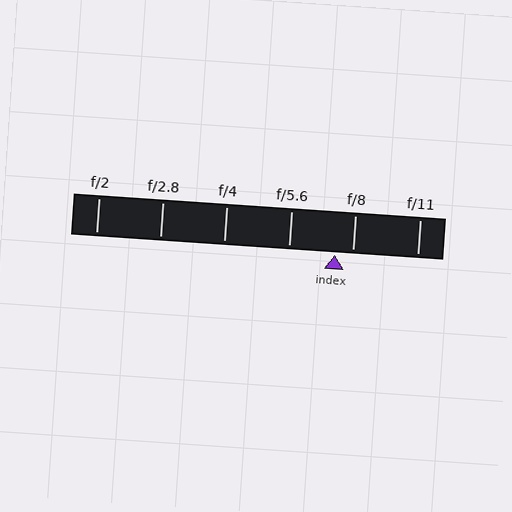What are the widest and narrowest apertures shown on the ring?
The widest aperture shown is f/2 and the narrowest is f/11.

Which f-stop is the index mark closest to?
The index mark is closest to f/8.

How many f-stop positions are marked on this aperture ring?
There are 6 f-stop positions marked.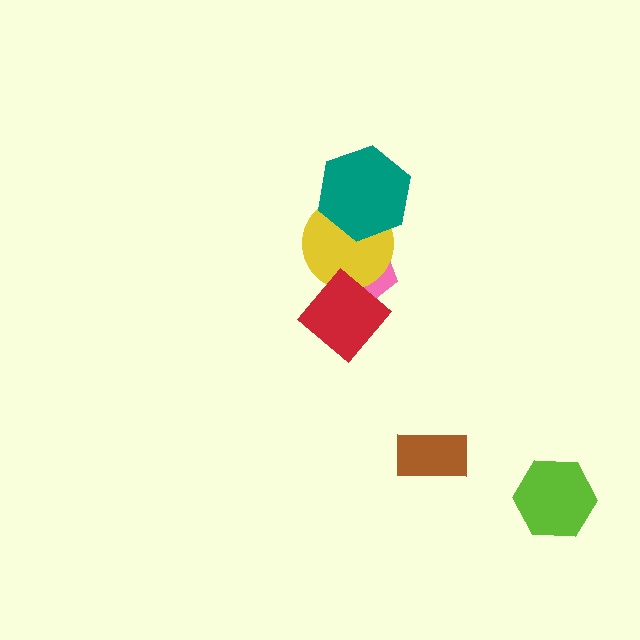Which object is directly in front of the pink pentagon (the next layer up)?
The yellow circle is directly in front of the pink pentagon.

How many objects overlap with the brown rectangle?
0 objects overlap with the brown rectangle.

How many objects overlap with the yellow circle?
3 objects overlap with the yellow circle.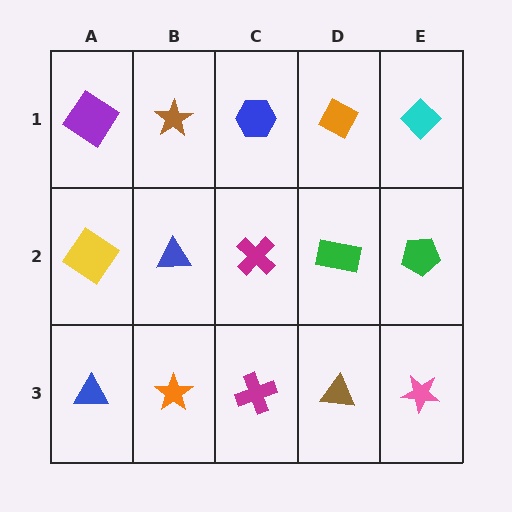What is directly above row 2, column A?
A purple diamond.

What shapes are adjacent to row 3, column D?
A green rectangle (row 2, column D), a magenta cross (row 3, column C), a pink star (row 3, column E).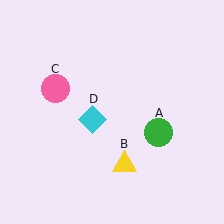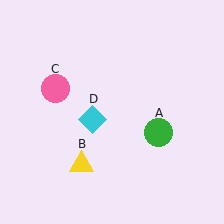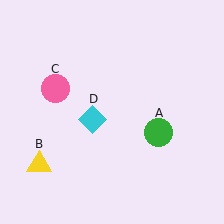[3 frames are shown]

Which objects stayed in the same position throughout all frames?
Green circle (object A) and pink circle (object C) and cyan diamond (object D) remained stationary.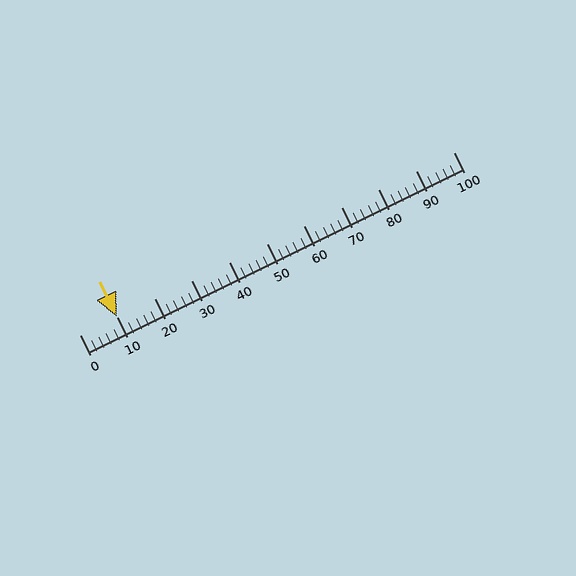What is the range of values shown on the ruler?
The ruler shows values from 0 to 100.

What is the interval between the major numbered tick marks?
The major tick marks are spaced 10 units apart.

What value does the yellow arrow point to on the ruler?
The yellow arrow points to approximately 10.